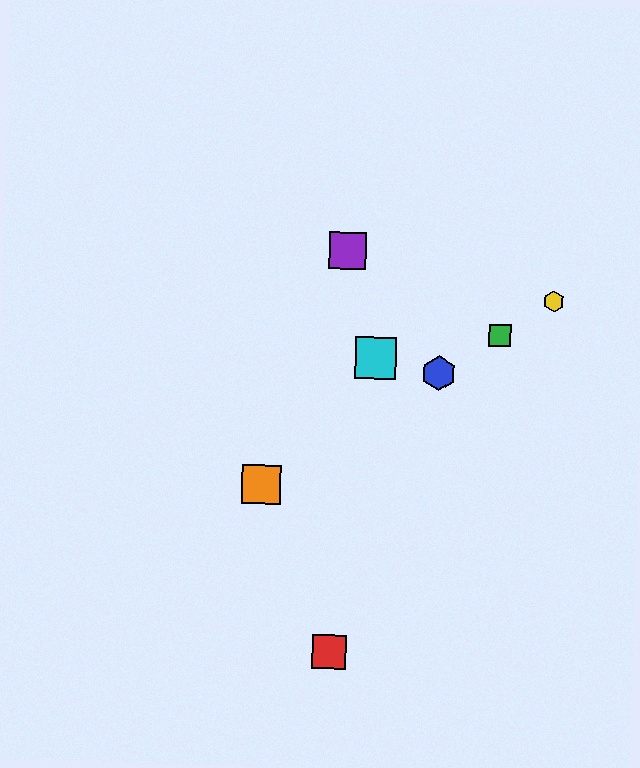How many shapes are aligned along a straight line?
4 shapes (the blue hexagon, the green square, the yellow hexagon, the orange square) are aligned along a straight line.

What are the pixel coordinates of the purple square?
The purple square is at (348, 251).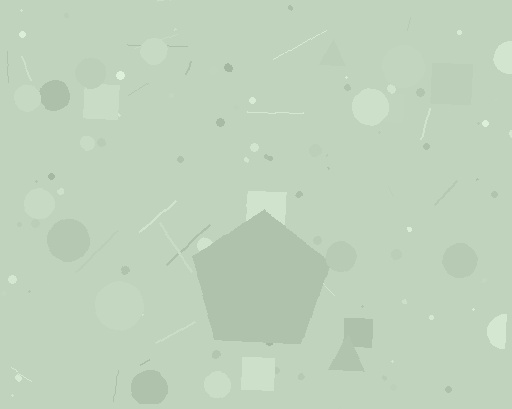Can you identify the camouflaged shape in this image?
The camouflaged shape is a pentagon.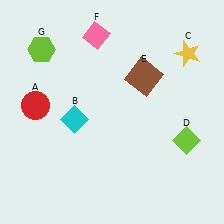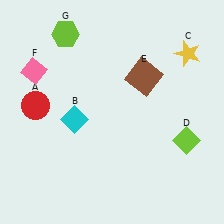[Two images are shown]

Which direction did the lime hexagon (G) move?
The lime hexagon (G) moved right.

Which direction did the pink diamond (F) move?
The pink diamond (F) moved left.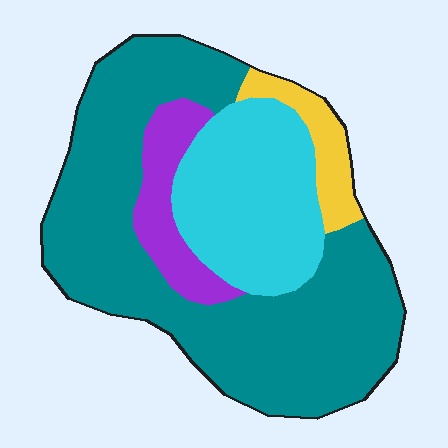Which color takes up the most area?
Teal, at roughly 60%.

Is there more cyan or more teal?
Teal.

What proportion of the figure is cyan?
Cyan takes up about one quarter (1/4) of the figure.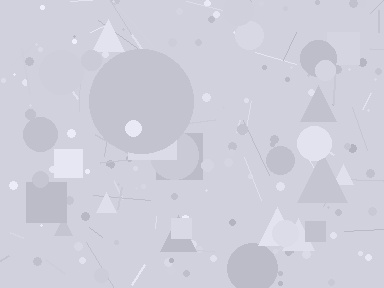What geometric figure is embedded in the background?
A circle is embedded in the background.